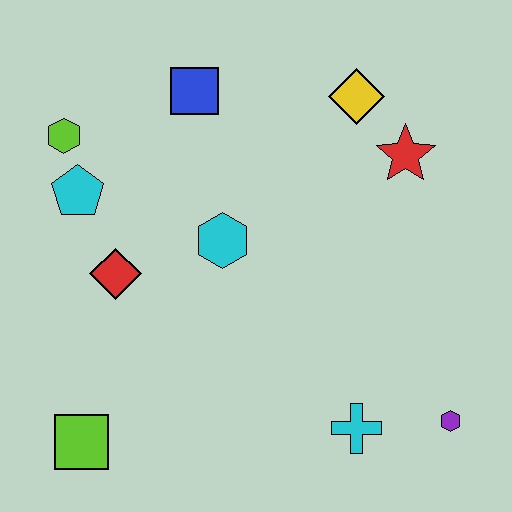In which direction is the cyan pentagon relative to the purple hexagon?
The cyan pentagon is to the left of the purple hexagon.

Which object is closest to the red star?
The yellow diamond is closest to the red star.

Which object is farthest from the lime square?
The yellow diamond is farthest from the lime square.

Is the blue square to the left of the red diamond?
No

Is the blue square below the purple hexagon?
No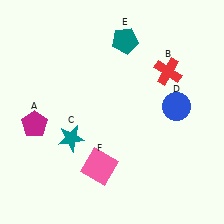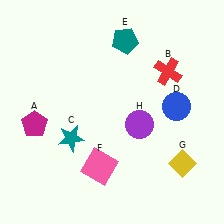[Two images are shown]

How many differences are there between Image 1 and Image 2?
There are 2 differences between the two images.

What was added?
A yellow diamond (G), a purple circle (H) were added in Image 2.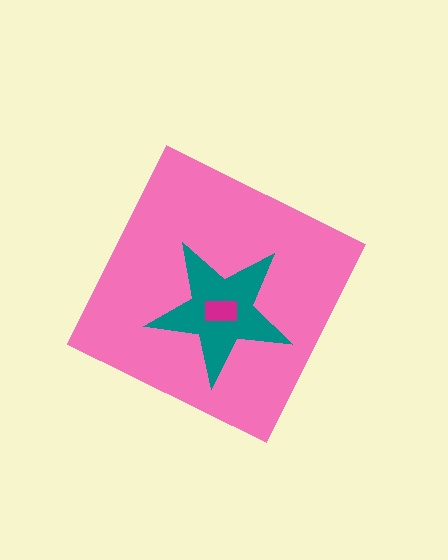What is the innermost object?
The magenta rectangle.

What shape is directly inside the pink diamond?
The teal star.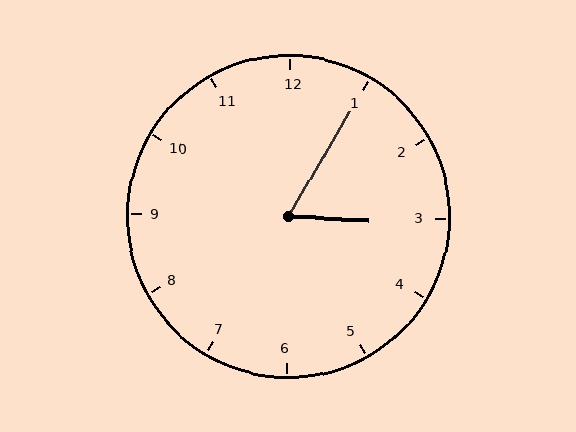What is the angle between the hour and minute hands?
Approximately 62 degrees.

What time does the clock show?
3:05.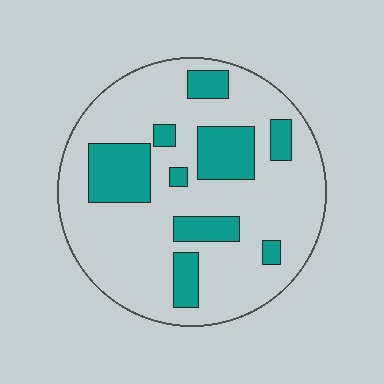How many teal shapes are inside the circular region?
9.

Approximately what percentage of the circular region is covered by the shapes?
Approximately 25%.